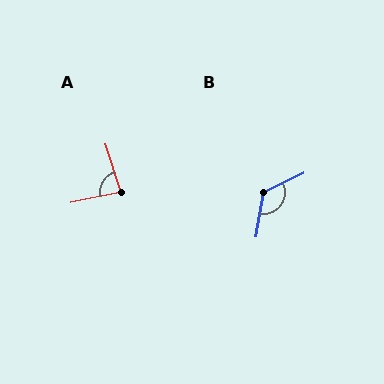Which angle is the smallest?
A, at approximately 84 degrees.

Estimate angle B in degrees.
Approximately 125 degrees.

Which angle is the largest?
B, at approximately 125 degrees.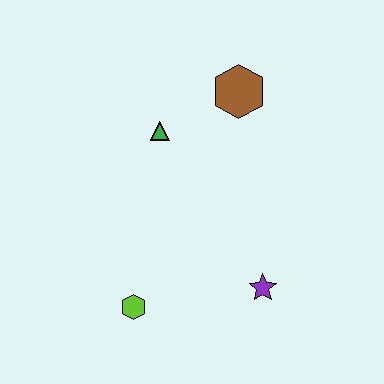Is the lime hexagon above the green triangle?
No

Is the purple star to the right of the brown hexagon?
Yes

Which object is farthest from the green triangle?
The purple star is farthest from the green triangle.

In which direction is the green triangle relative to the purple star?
The green triangle is above the purple star.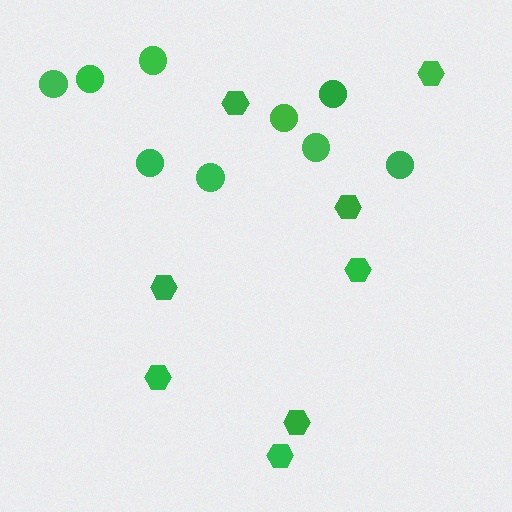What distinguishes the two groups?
There are 2 groups: one group of circles (9) and one group of hexagons (8).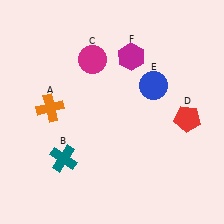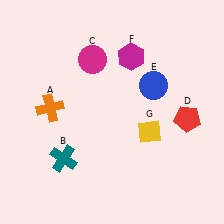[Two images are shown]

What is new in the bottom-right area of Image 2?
A yellow diamond (G) was added in the bottom-right area of Image 2.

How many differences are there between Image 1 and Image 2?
There is 1 difference between the two images.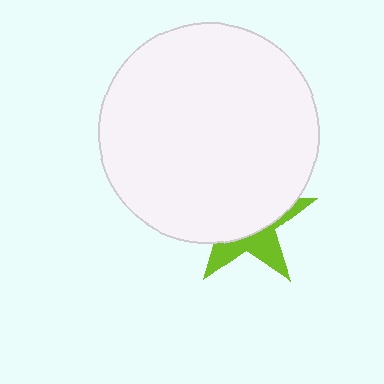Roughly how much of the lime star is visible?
A small part of it is visible (roughly 36%).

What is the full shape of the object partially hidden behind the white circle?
The partially hidden object is a lime star.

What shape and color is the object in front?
The object in front is a white circle.